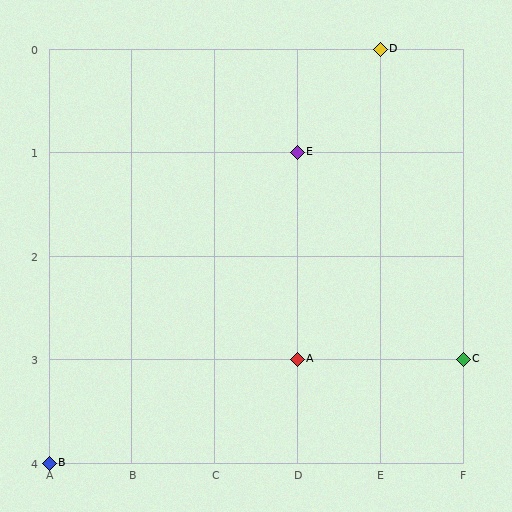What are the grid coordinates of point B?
Point B is at grid coordinates (A, 4).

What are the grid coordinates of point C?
Point C is at grid coordinates (F, 3).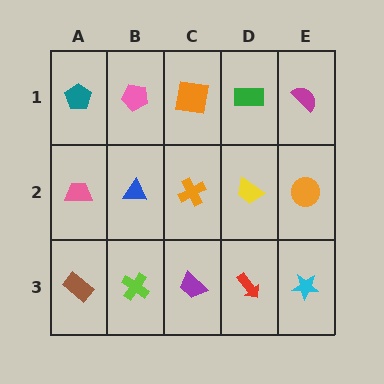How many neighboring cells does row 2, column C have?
4.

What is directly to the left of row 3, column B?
A brown rectangle.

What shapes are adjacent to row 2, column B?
A pink pentagon (row 1, column B), a lime cross (row 3, column B), a pink trapezoid (row 2, column A), an orange cross (row 2, column C).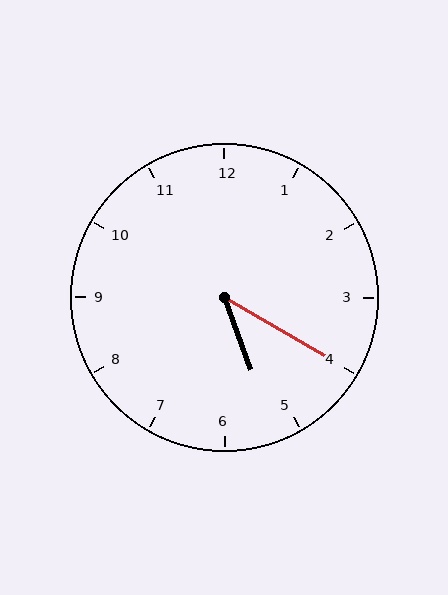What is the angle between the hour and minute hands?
Approximately 40 degrees.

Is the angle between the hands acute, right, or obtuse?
It is acute.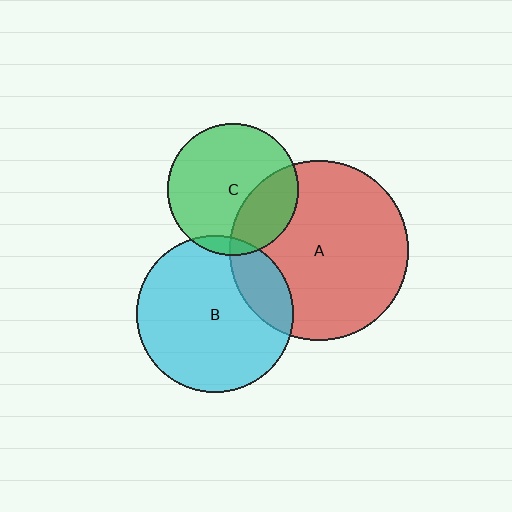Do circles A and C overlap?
Yes.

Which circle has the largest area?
Circle A (red).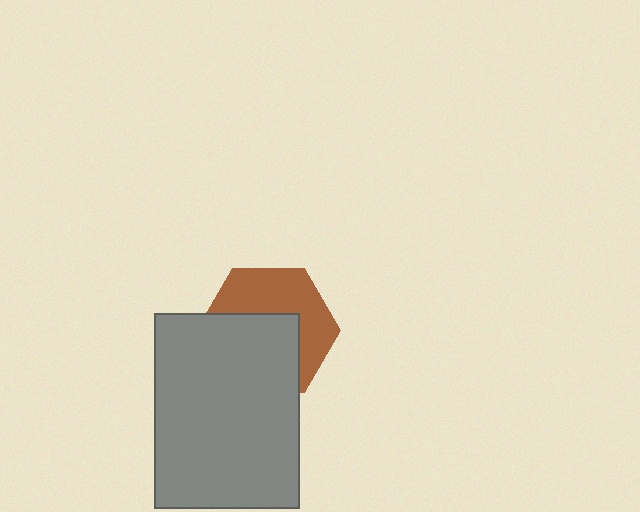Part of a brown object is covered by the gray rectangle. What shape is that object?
It is a hexagon.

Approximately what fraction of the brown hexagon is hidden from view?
Roughly 52% of the brown hexagon is hidden behind the gray rectangle.